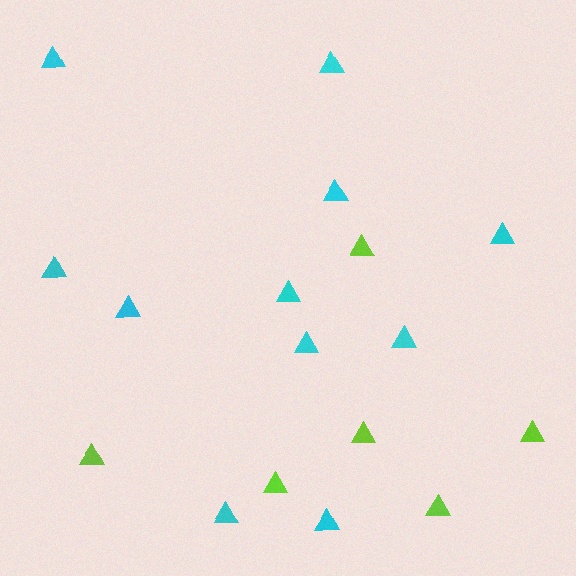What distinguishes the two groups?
There are 2 groups: one group of lime triangles (6) and one group of cyan triangles (11).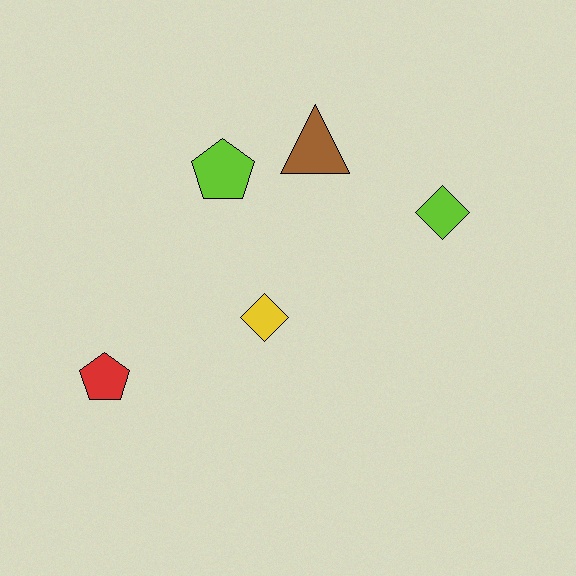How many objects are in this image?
There are 5 objects.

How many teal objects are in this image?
There are no teal objects.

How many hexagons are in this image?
There are no hexagons.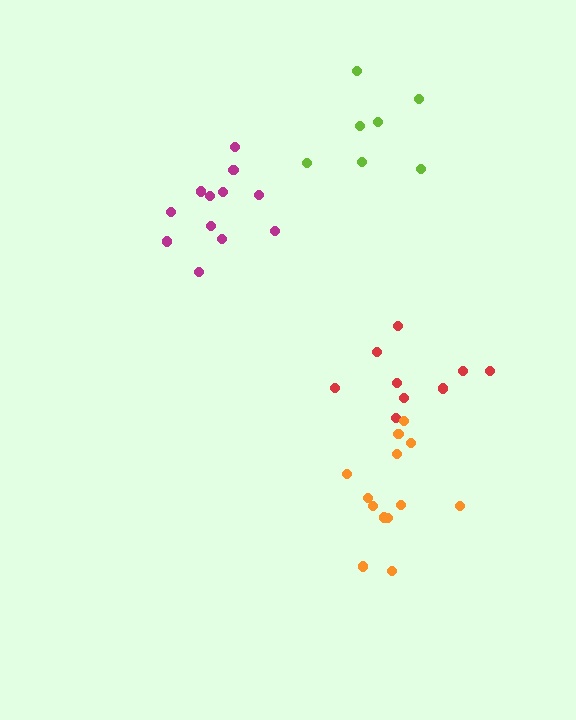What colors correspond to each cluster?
The clusters are colored: lime, red, magenta, orange.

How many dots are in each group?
Group 1: 7 dots, Group 2: 9 dots, Group 3: 12 dots, Group 4: 13 dots (41 total).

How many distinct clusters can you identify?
There are 4 distinct clusters.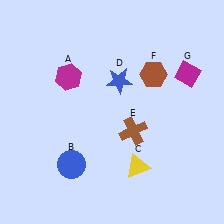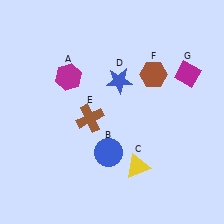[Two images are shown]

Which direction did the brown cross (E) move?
The brown cross (E) moved left.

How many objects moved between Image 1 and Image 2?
2 objects moved between the two images.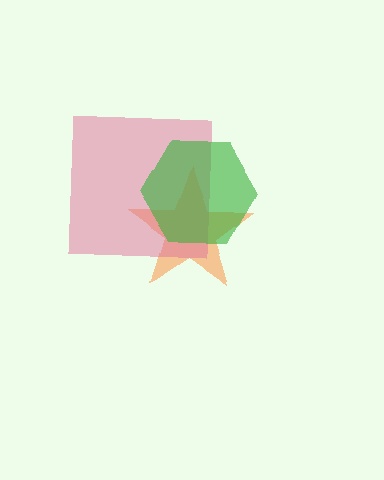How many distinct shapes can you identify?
There are 3 distinct shapes: an orange star, a pink square, a green hexagon.